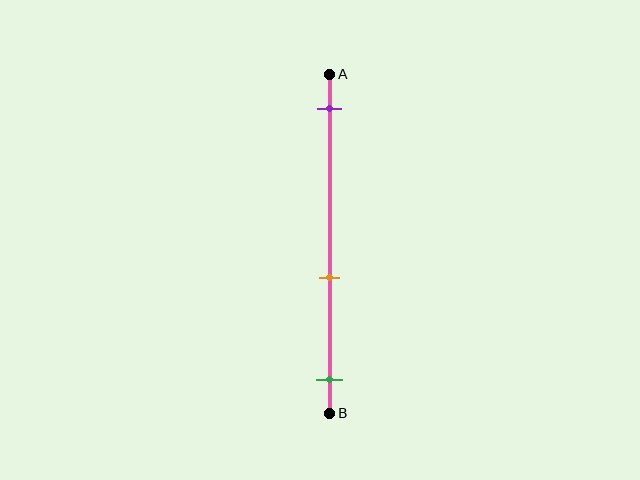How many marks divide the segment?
There are 3 marks dividing the segment.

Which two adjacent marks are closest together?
The orange and green marks are the closest adjacent pair.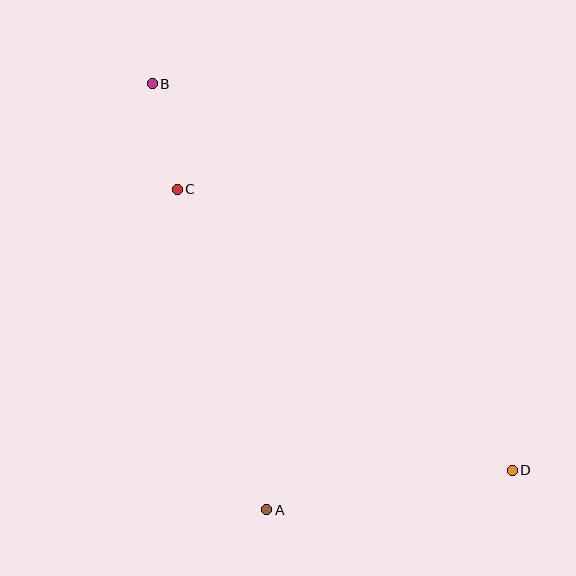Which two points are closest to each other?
Points B and C are closest to each other.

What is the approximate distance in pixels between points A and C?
The distance between A and C is approximately 333 pixels.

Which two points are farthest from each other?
Points B and D are farthest from each other.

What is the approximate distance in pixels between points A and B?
The distance between A and B is approximately 441 pixels.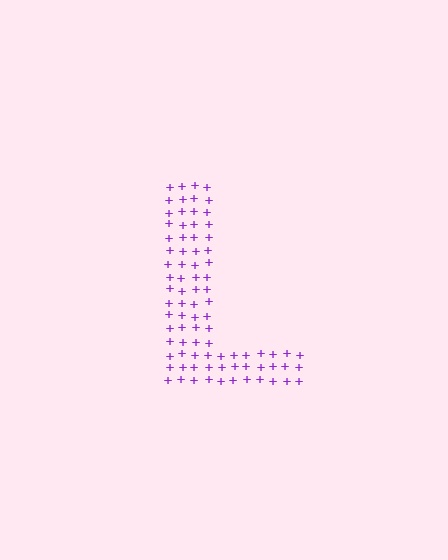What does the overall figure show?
The overall figure shows the letter L.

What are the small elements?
The small elements are plus signs.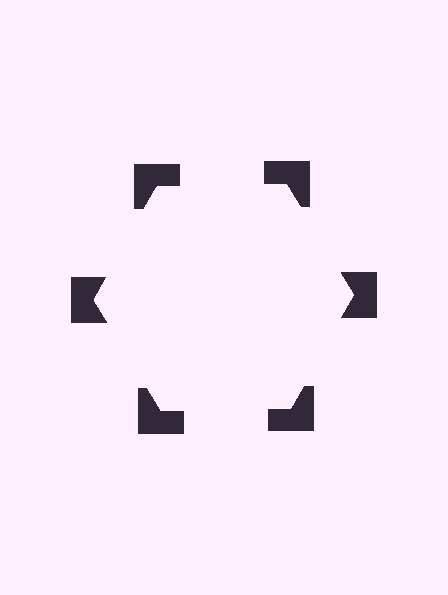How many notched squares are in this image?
There are 6 — one at each vertex of the illusory hexagon.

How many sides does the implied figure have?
6 sides.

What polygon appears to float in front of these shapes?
An illusory hexagon — its edges are inferred from the aligned wedge cuts in the notched squares, not physically drawn.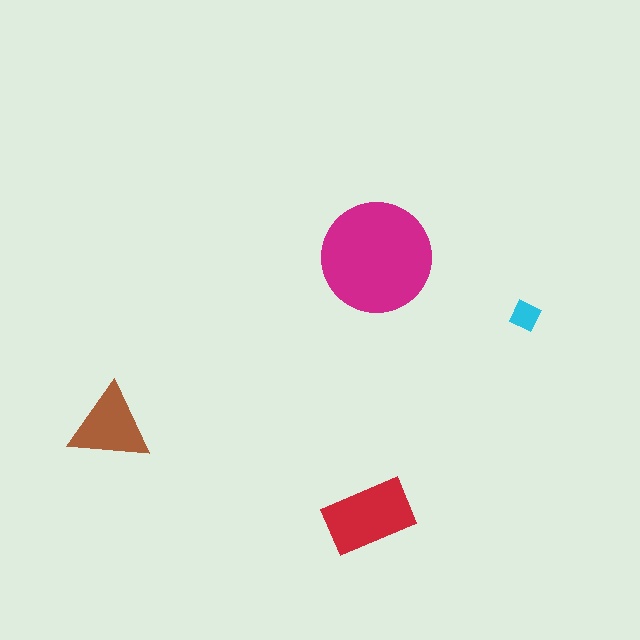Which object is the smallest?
The cyan diamond.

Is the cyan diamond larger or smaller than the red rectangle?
Smaller.